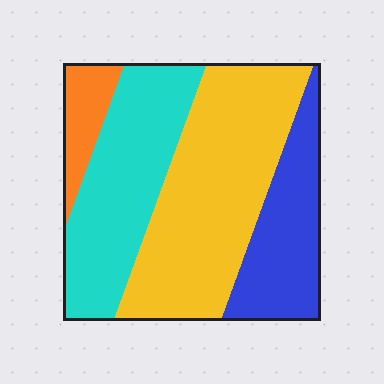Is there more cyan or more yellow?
Yellow.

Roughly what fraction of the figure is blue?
Blue takes up about one fifth (1/5) of the figure.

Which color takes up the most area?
Yellow, at roughly 40%.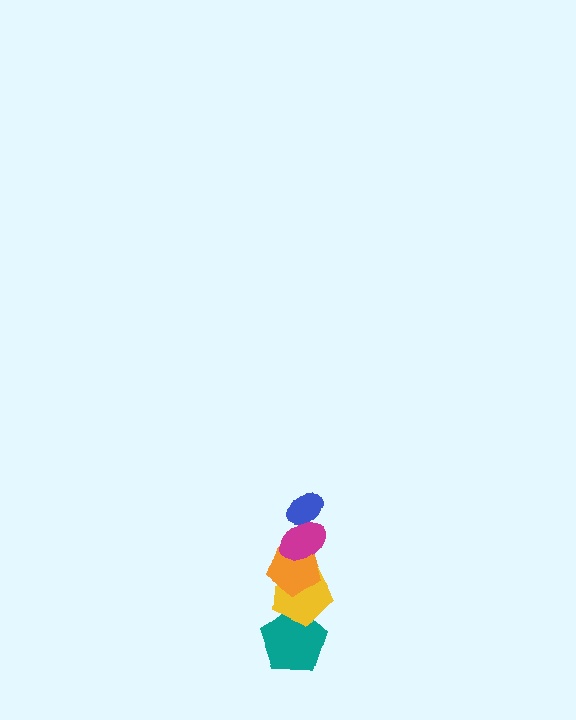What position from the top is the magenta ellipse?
The magenta ellipse is 2nd from the top.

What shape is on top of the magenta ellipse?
The blue ellipse is on top of the magenta ellipse.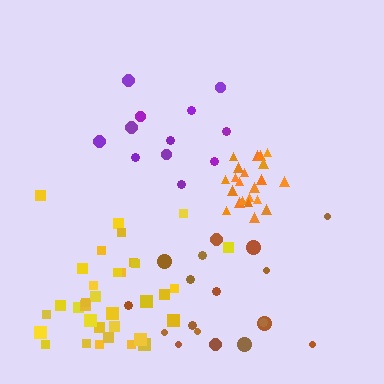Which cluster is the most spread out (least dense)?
Brown.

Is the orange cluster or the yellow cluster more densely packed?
Orange.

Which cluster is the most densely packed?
Orange.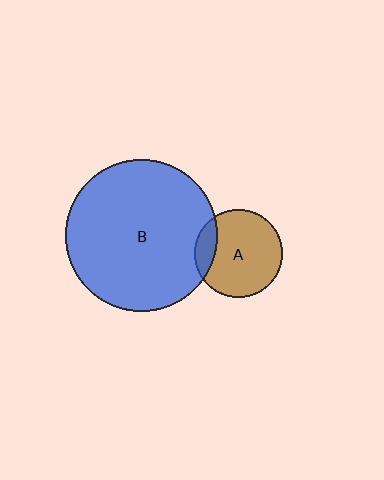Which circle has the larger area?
Circle B (blue).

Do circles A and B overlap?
Yes.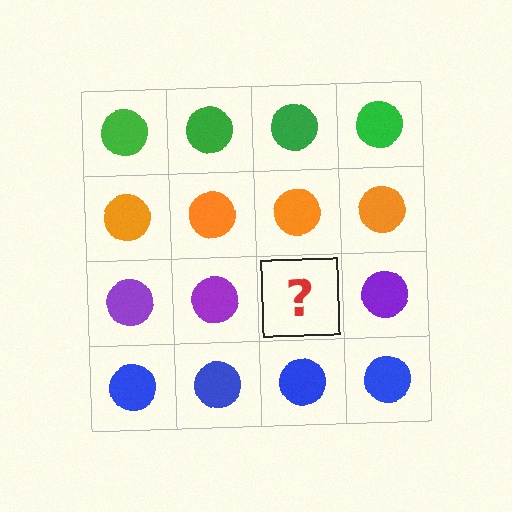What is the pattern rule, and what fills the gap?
The rule is that each row has a consistent color. The gap should be filled with a purple circle.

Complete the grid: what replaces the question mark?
The question mark should be replaced with a purple circle.